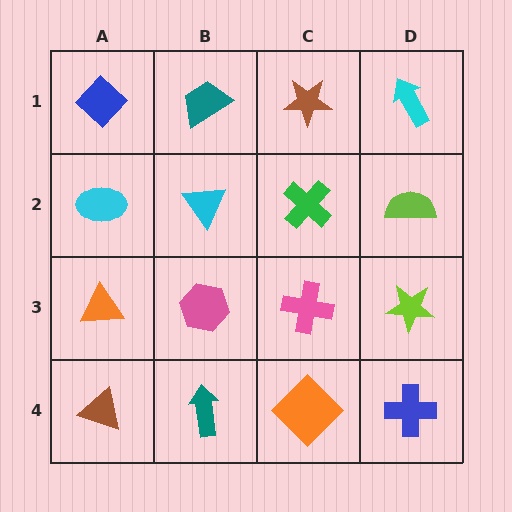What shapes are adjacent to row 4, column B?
A pink hexagon (row 3, column B), a brown triangle (row 4, column A), an orange diamond (row 4, column C).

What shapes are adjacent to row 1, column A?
A cyan ellipse (row 2, column A), a teal trapezoid (row 1, column B).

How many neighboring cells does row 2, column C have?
4.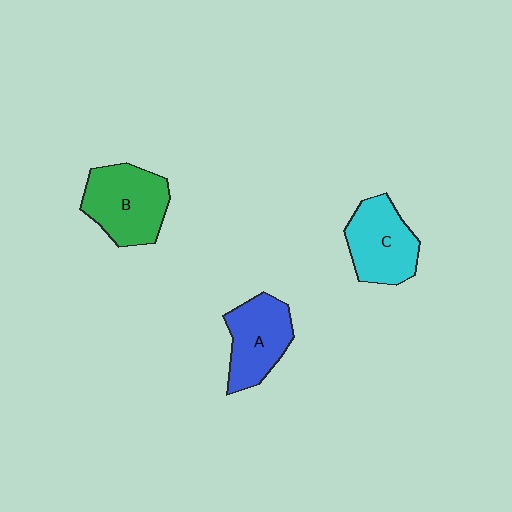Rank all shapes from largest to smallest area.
From largest to smallest: B (green), C (cyan), A (blue).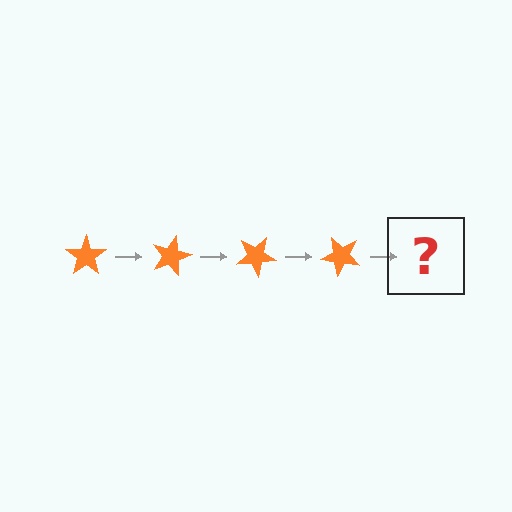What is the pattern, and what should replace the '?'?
The pattern is that the star rotates 15 degrees each step. The '?' should be an orange star rotated 60 degrees.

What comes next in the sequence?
The next element should be an orange star rotated 60 degrees.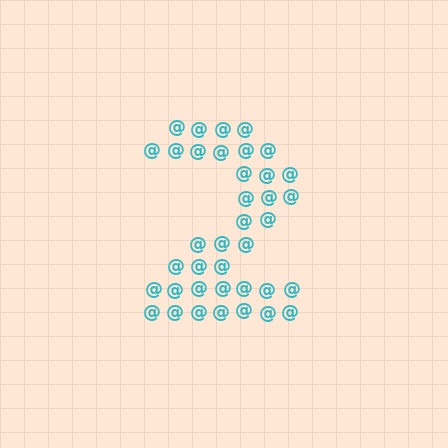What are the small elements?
The small elements are at signs.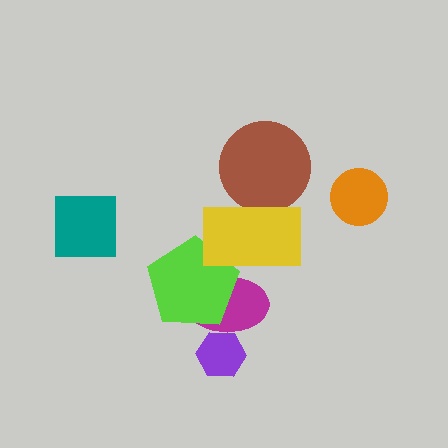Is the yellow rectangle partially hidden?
No, no other shape covers it.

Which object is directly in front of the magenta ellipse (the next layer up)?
The lime pentagon is directly in front of the magenta ellipse.